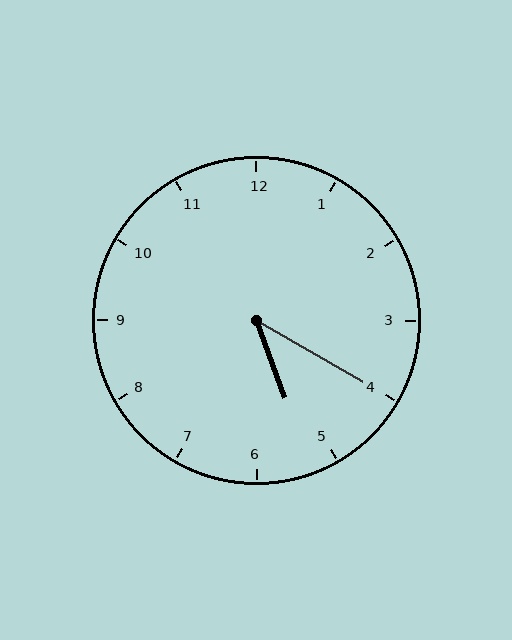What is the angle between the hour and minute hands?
Approximately 40 degrees.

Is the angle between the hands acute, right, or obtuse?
It is acute.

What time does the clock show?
5:20.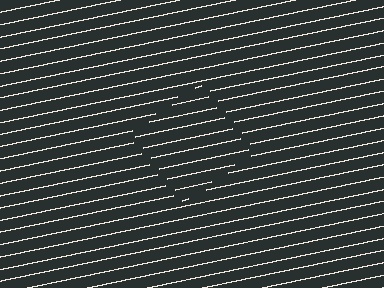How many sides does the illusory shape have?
4 sides — the line-ends trace a square.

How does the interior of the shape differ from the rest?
The interior of the shape contains the same grating, shifted by half a period — the contour is defined by the phase discontinuity where line-ends from the inner and outer gratings abut.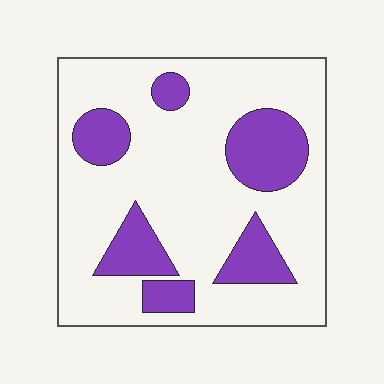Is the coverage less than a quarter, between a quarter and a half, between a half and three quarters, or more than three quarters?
Less than a quarter.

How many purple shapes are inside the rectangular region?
6.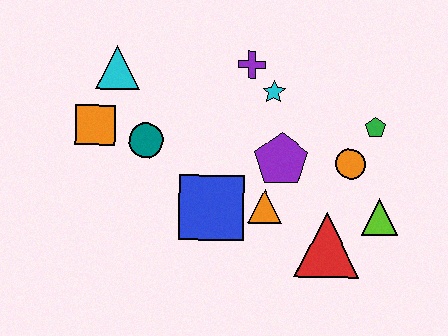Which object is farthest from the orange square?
The lime triangle is farthest from the orange square.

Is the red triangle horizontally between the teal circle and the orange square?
No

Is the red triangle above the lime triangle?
No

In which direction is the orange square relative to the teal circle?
The orange square is to the left of the teal circle.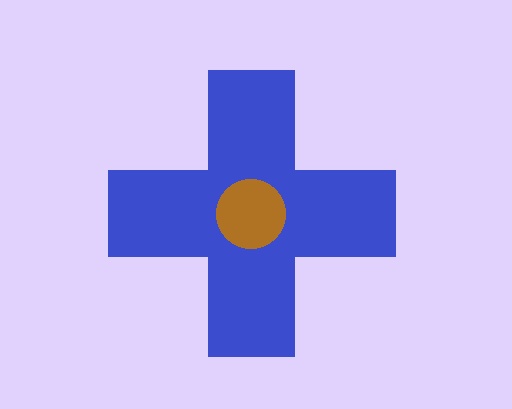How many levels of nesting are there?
2.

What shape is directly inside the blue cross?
The brown circle.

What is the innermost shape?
The brown circle.